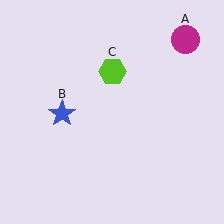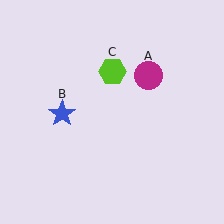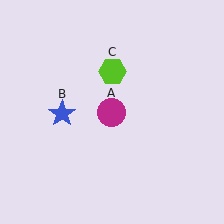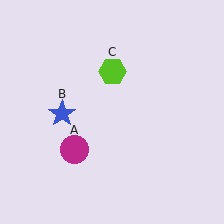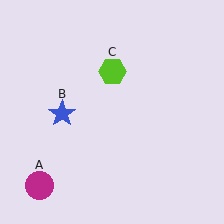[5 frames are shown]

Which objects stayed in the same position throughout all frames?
Blue star (object B) and lime hexagon (object C) remained stationary.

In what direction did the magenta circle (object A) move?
The magenta circle (object A) moved down and to the left.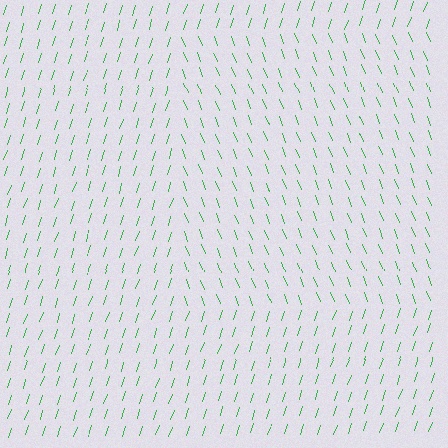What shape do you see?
I see a rectangle.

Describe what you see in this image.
The image is filled with small green line segments. A rectangle region in the image has lines oriented differently from the surrounding lines, creating a visible texture boundary.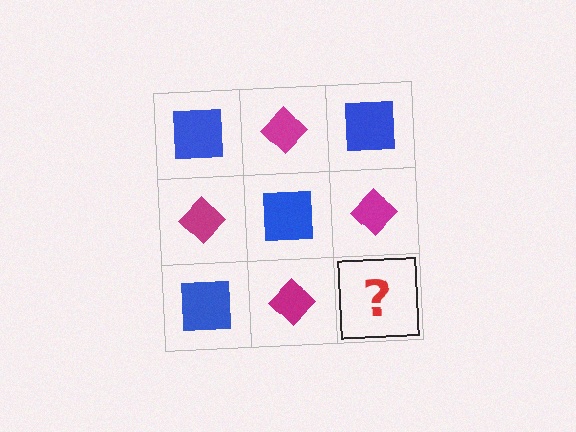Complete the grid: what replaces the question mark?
The question mark should be replaced with a blue square.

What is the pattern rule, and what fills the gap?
The rule is that it alternates blue square and magenta diamond in a checkerboard pattern. The gap should be filled with a blue square.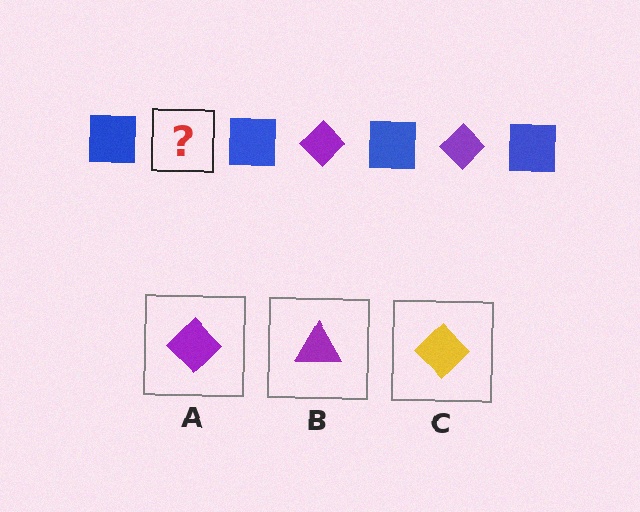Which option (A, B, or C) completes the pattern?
A.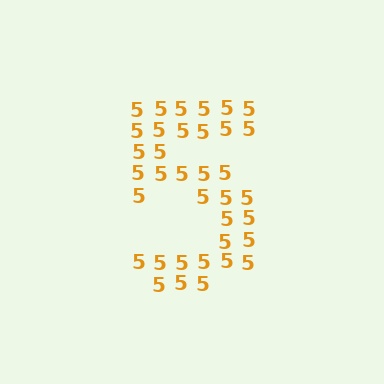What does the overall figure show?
The overall figure shows the digit 5.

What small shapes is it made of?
It is made of small digit 5's.